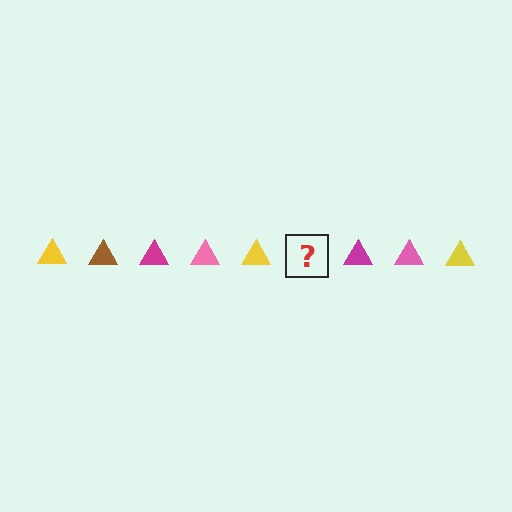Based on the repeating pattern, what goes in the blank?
The blank should be a brown triangle.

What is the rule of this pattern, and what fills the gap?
The rule is that the pattern cycles through yellow, brown, magenta, pink triangles. The gap should be filled with a brown triangle.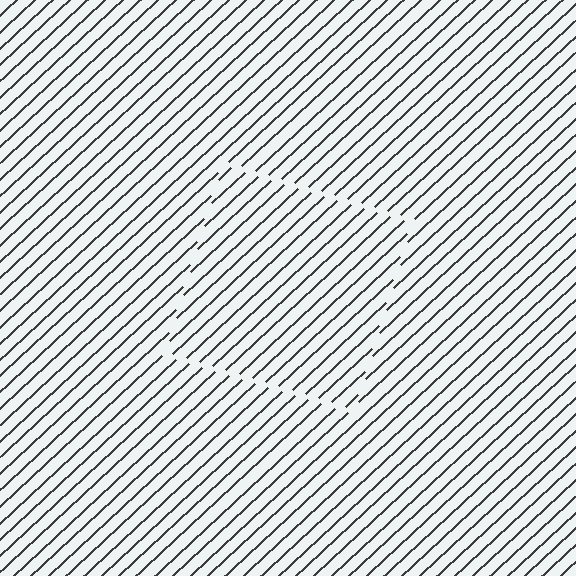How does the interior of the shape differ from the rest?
The interior of the shape contains the same grating, shifted by half a period — the contour is defined by the phase discontinuity where line-ends from the inner and outer gratings abut.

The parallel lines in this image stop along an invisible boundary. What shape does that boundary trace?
An illusory square. The interior of the shape contains the same grating, shifted by half a period — the contour is defined by the phase discontinuity where line-ends from the inner and outer gratings abut.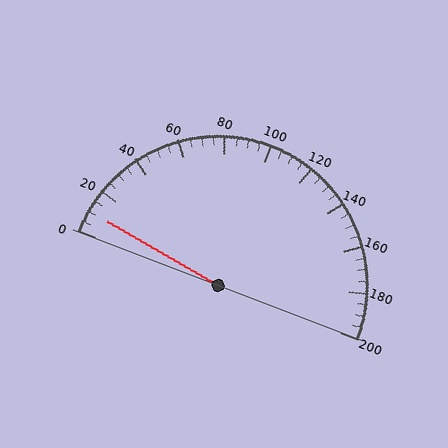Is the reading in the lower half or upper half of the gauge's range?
The reading is in the lower half of the range (0 to 200).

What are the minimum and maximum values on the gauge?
The gauge ranges from 0 to 200.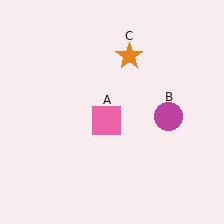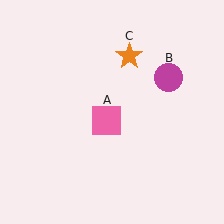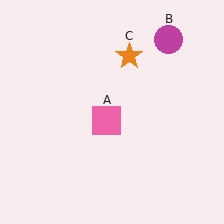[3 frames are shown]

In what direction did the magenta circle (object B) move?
The magenta circle (object B) moved up.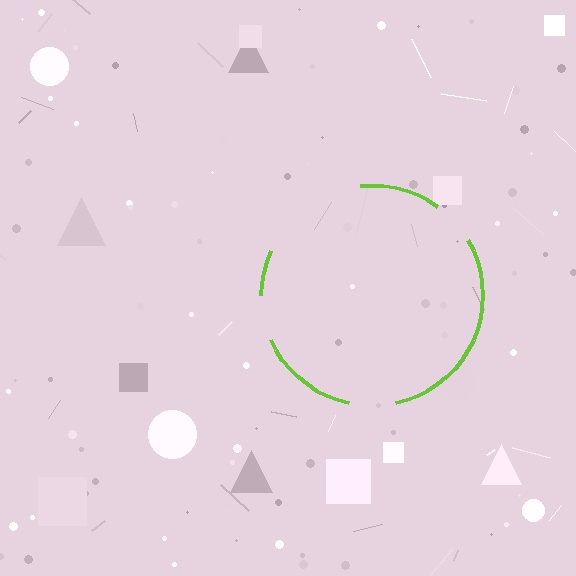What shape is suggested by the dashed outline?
The dashed outline suggests a circle.